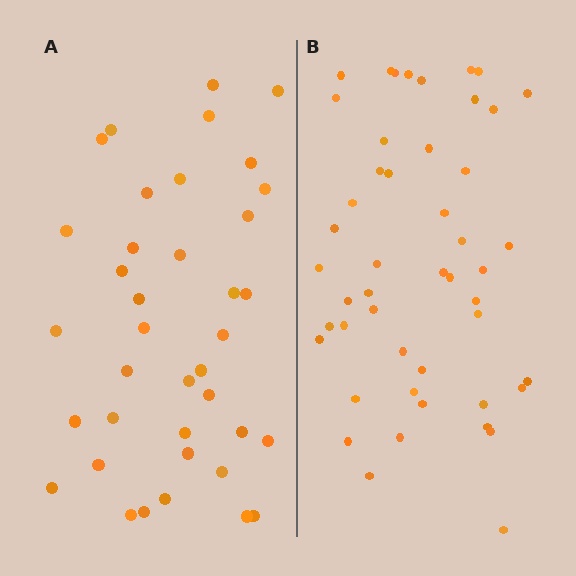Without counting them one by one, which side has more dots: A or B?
Region B (the right region) has more dots.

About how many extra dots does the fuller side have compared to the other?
Region B has roughly 10 or so more dots than region A.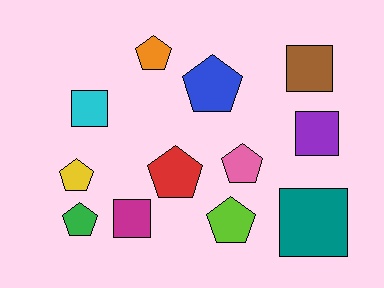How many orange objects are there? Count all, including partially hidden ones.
There is 1 orange object.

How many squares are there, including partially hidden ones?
There are 5 squares.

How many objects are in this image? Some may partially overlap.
There are 12 objects.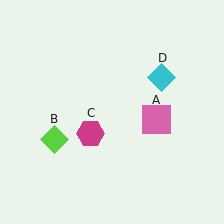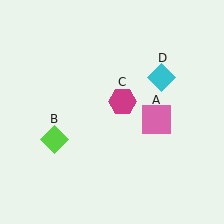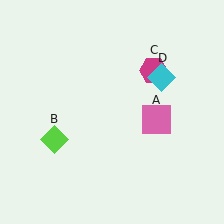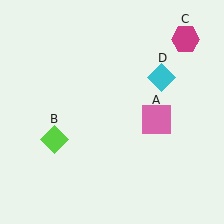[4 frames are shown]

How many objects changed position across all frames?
1 object changed position: magenta hexagon (object C).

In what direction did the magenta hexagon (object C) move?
The magenta hexagon (object C) moved up and to the right.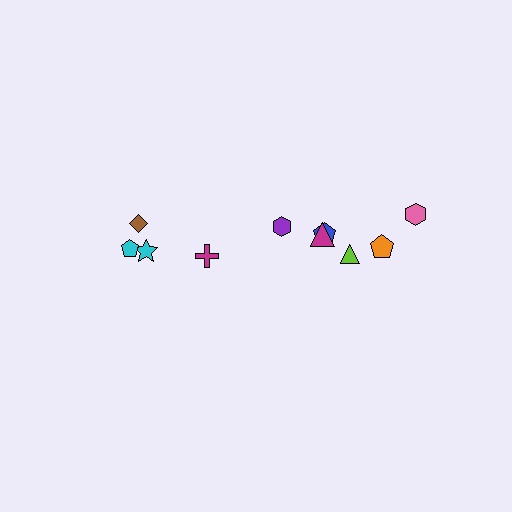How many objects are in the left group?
There are 4 objects.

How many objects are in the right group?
There are 6 objects.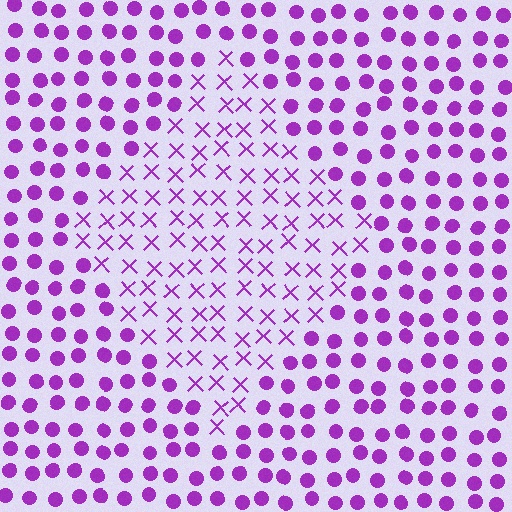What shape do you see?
I see a diamond.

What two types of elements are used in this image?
The image uses X marks inside the diamond region and circles outside it.